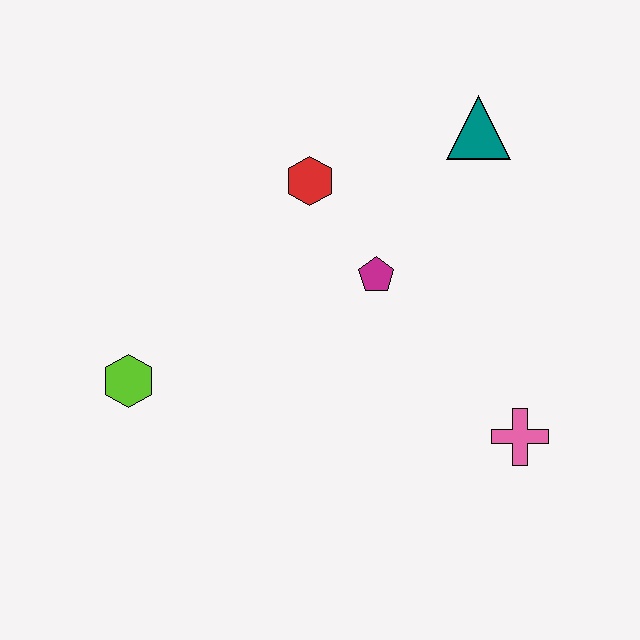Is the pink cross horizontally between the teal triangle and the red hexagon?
No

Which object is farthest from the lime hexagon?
The teal triangle is farthest from the lime hexagon.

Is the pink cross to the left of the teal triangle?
No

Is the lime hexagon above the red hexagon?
No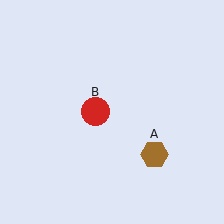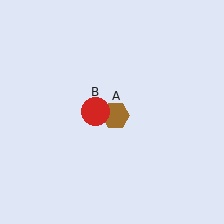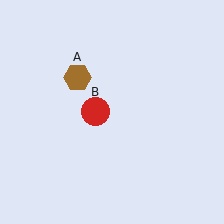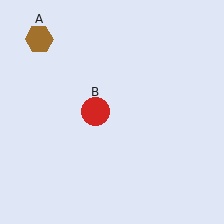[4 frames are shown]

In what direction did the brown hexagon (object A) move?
The brown hexagon (object A) moved up and to the left.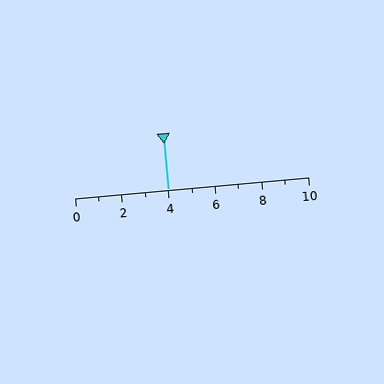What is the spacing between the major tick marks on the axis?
The major ticks are spaced 2 apart.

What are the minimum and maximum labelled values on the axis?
The axis runs from 0 to 10.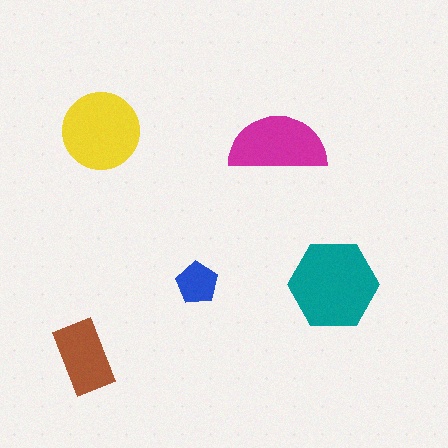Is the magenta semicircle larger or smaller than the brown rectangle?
Larger.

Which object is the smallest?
The blue pentagon.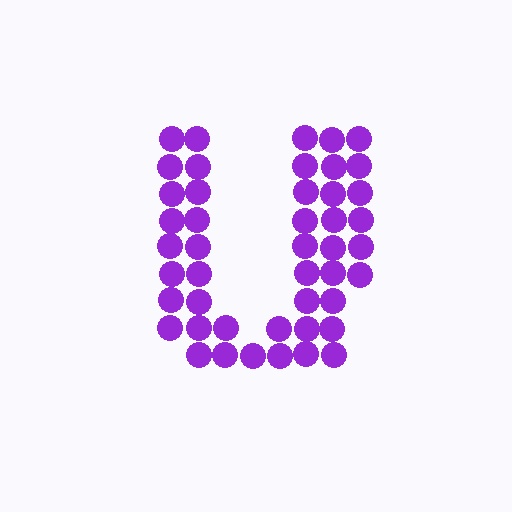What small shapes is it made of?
It is made of small circles.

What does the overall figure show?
The overall figure shows the letter U.